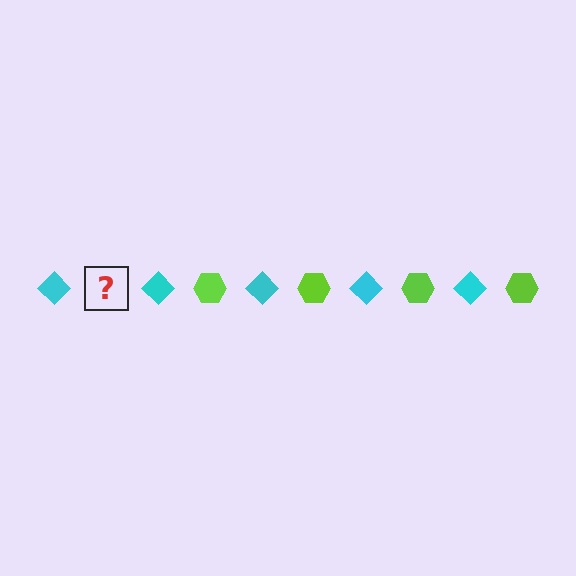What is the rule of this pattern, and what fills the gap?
The rule is that the pattern alternates between cyan diamond and lime hexagon. The gap should be filled with a lime hexagon.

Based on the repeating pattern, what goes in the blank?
The blank should be a lime hexagon.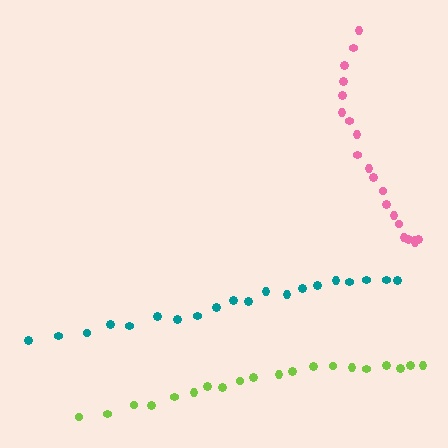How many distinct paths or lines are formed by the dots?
There are 3 distinct paths.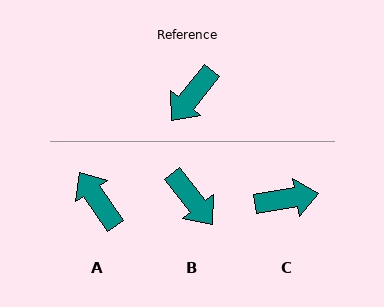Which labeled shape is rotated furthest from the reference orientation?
C, about 139 degrees away.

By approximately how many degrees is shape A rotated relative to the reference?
Approximately 107 degrees clockwise.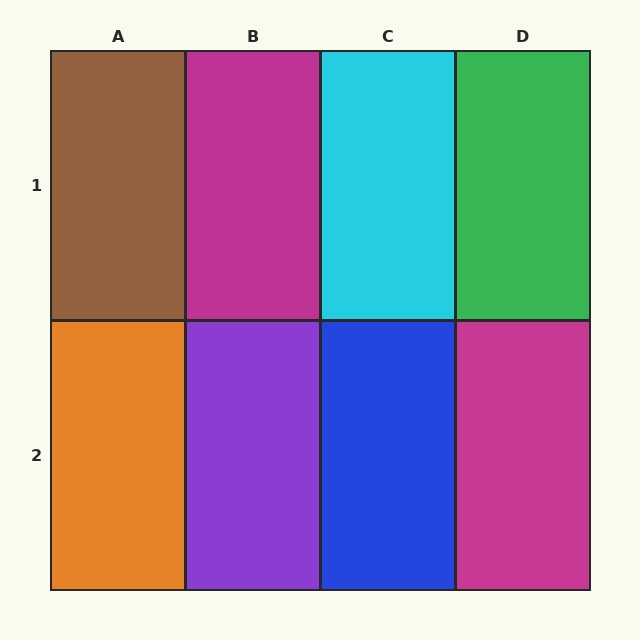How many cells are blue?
1 cell is blue.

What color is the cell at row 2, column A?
Orange.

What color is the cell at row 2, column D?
Magenta.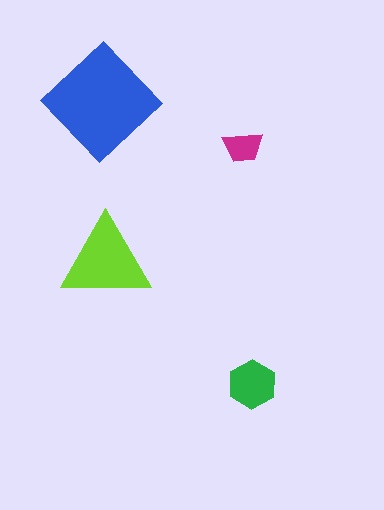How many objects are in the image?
There are 4 objects in the image.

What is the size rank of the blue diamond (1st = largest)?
1st.